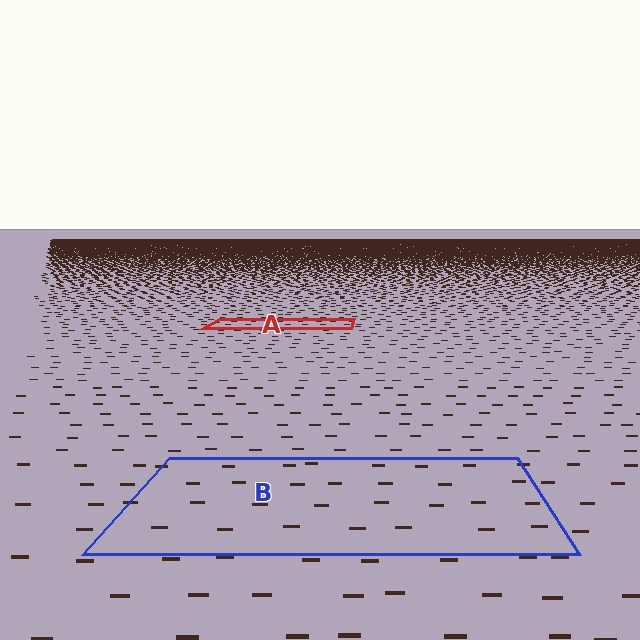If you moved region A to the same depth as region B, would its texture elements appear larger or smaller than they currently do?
They would appear larger. At a closer depth, the same texture elements are projected at a bigger on-screen size.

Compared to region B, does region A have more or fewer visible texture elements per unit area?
Region A has more texture elements per unit area — they are packed more densely because it is farther away.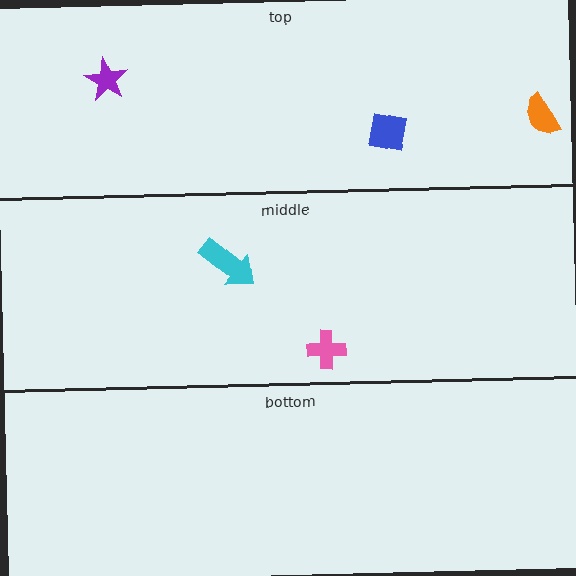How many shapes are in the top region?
3.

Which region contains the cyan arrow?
The middle region.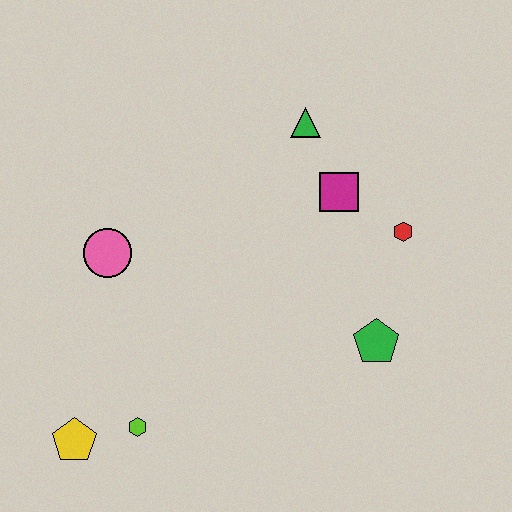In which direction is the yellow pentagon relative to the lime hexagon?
The yellow pentagon is to the left of the lime hexagon.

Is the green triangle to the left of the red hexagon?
Yes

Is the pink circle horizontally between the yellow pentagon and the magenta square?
Yes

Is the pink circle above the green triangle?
No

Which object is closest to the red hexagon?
The magenta square is closest to the red hexagon.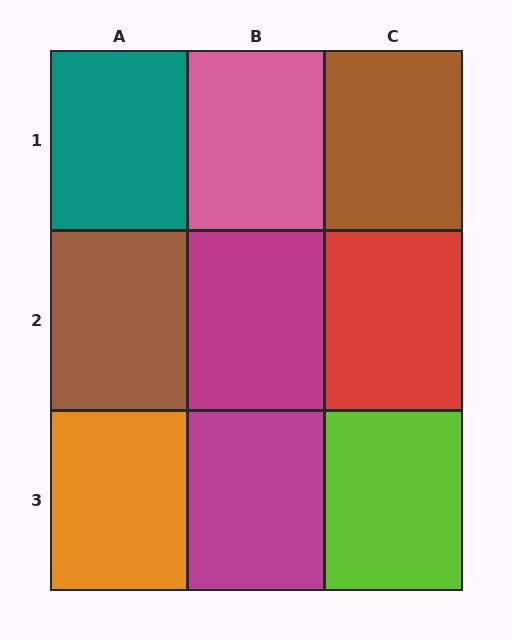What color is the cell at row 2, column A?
Brown.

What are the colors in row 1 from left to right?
Teal, pink, brown.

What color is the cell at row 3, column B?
Magenta.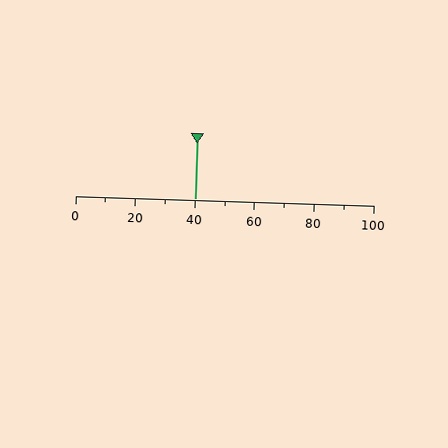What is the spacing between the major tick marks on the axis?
The major ticks are spaced 20 apart.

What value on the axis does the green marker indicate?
The marker indicates approximately 40.